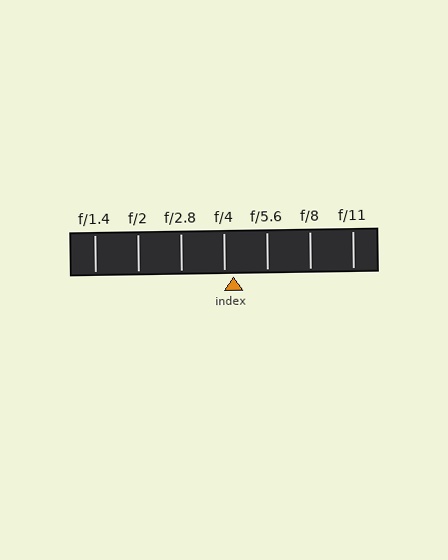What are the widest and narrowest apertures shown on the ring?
The widest aperture shown is f/1.4 and the narrowest is f/11.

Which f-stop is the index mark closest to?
The index mark is closest to f/4.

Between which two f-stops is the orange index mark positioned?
The index mark is between f/4 and f/5.6.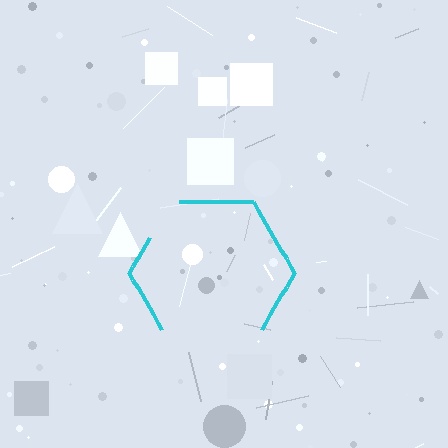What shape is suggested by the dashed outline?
The dashed outline suggests a hexagon.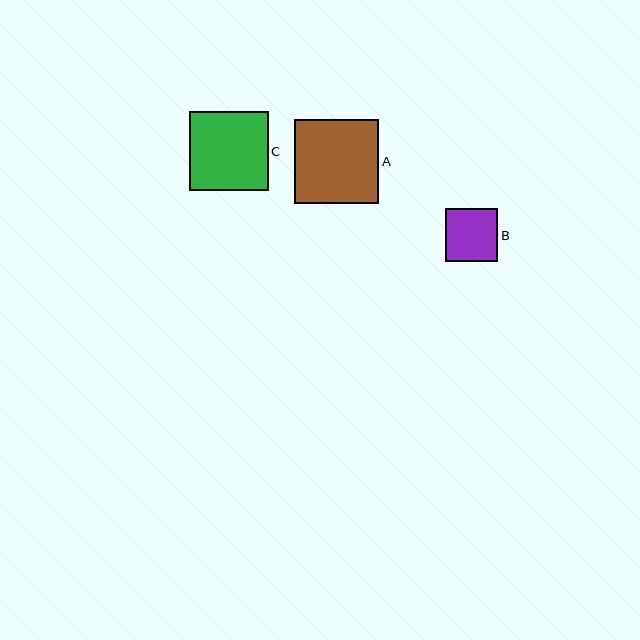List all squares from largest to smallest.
From largest to smallest: A, C, B.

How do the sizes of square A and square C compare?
Square A and square C are approximately the same size.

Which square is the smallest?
Square B is the smallest with a size of approximately 53 pixels.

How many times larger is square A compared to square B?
Square A is approximately 1.6 times the size of square B.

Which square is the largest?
Square A is the largest with a size of approximately 84 pixels.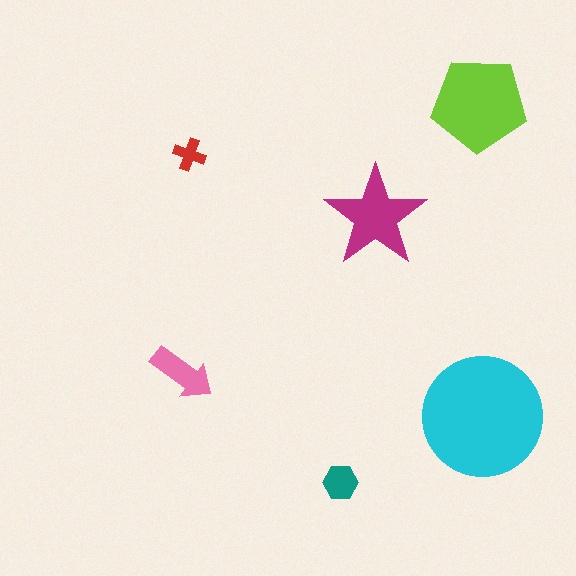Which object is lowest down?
The teal hexagon is bottommost.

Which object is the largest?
The cyan circle.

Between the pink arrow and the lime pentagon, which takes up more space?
The lime pentagon.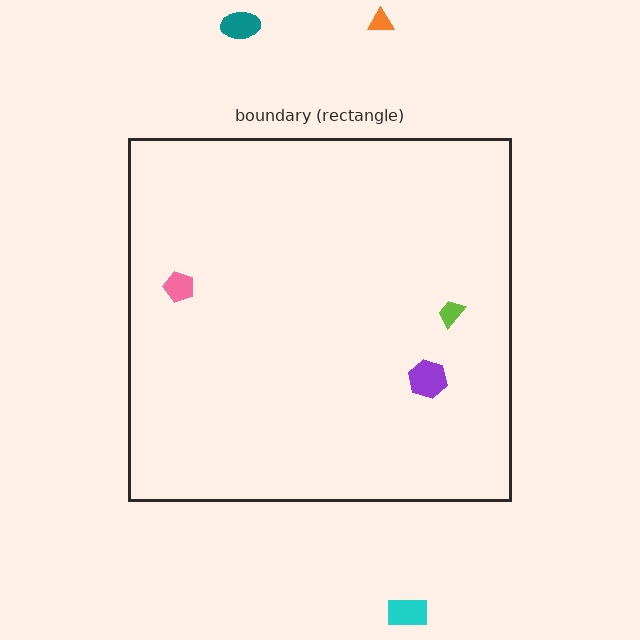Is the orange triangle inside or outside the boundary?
Outside.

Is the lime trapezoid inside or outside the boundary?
Inside.